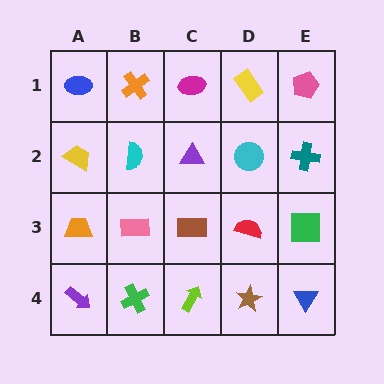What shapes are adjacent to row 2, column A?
A blue ellipse (row 1, column A), an orange trapezoid (row 3, column A), a cyan semicircle (row 2, column B).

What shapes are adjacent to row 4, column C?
A brown rectangle (row 3, column C), a green cross (row 4, column B), a brown star (row 4, column D).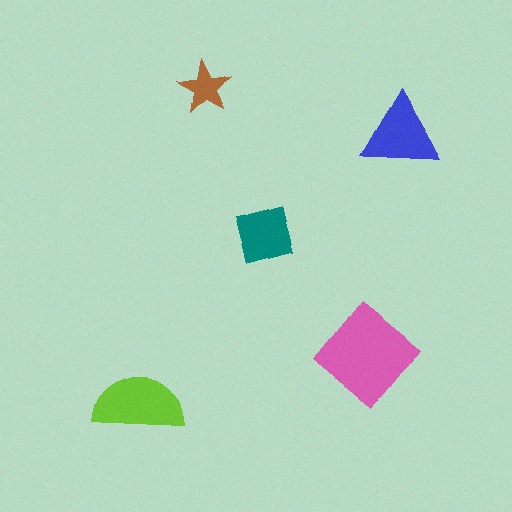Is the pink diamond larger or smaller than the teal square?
Larger.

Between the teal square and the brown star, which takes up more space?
The teal square.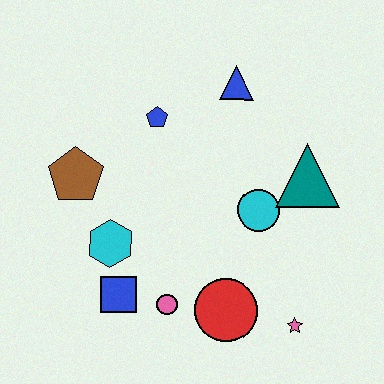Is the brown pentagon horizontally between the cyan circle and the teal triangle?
No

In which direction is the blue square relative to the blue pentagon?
The blue square is below the blue pentagon.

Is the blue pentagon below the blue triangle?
Yes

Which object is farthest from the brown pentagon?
The pink star is farthest from the brown pentagon.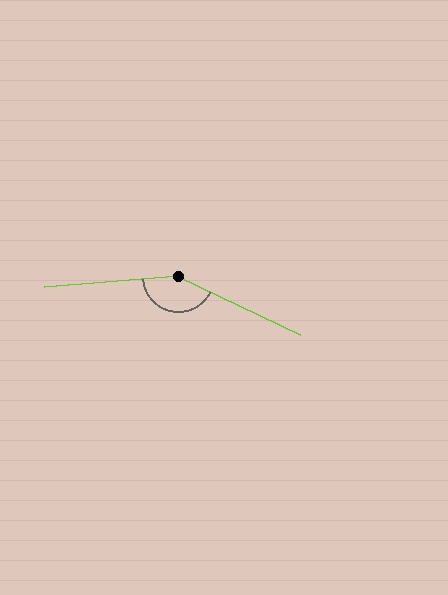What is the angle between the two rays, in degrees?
Approximately 150 degrees.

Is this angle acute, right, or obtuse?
It is obtuse.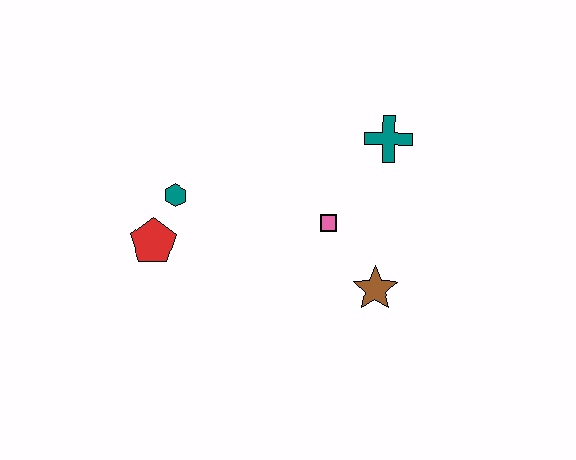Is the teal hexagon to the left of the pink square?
Yes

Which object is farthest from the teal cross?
The red pentagon is farthest from the teal cross.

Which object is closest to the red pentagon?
The teal hexagon is closest to the red pentagon.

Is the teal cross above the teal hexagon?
Yes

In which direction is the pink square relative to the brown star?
The pink square is above the brown star.